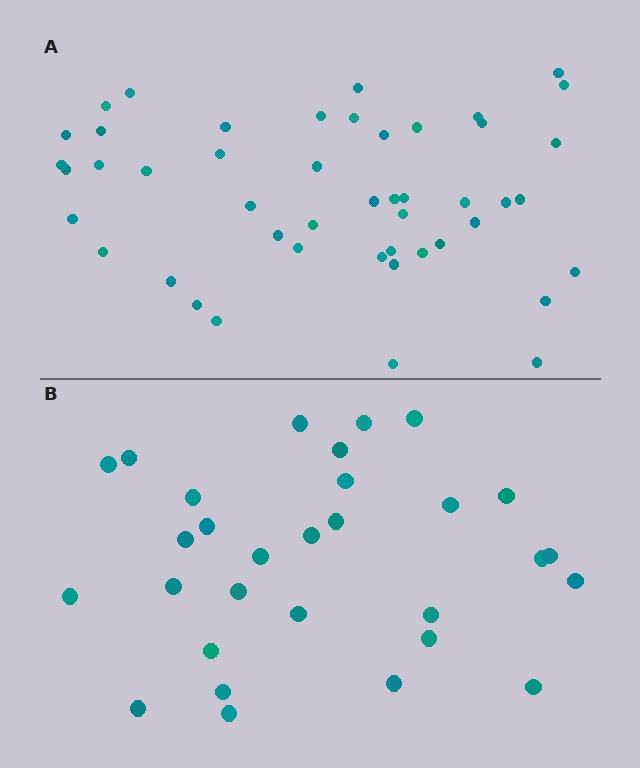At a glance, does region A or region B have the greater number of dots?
Region A (the top region) has more dots.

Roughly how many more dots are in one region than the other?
Region A has approximately 15 more dots than region B.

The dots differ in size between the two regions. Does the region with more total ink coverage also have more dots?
No. Region B has more total ink coverage because its dots are larger, but region A actually contains more individual dots. Total area can be misleading — the number of items is what matters here.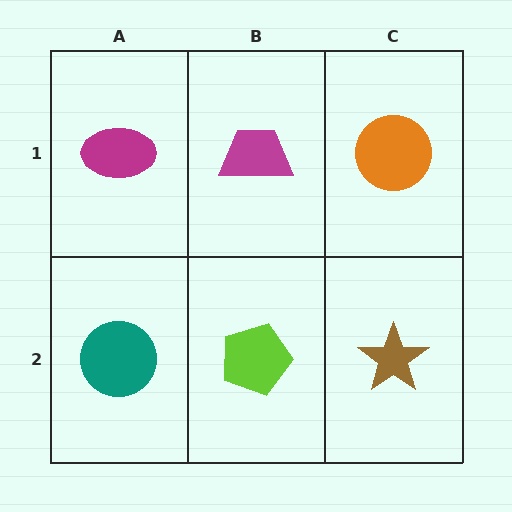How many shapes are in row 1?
3 shapes.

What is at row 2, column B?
A lime pentagon.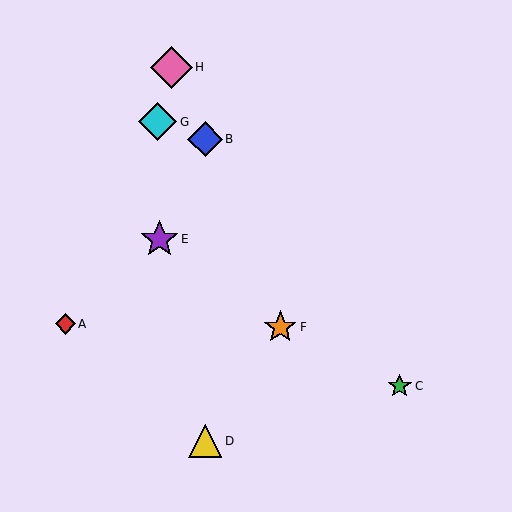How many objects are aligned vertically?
2 objects (B, D) are aligned vertically.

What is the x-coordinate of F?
Object F is at x≈280.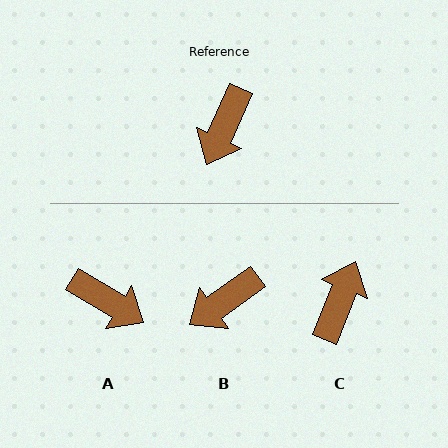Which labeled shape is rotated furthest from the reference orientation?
C, about 178 degrees away.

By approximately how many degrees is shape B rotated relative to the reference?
Approximately 31 degrees clockwise.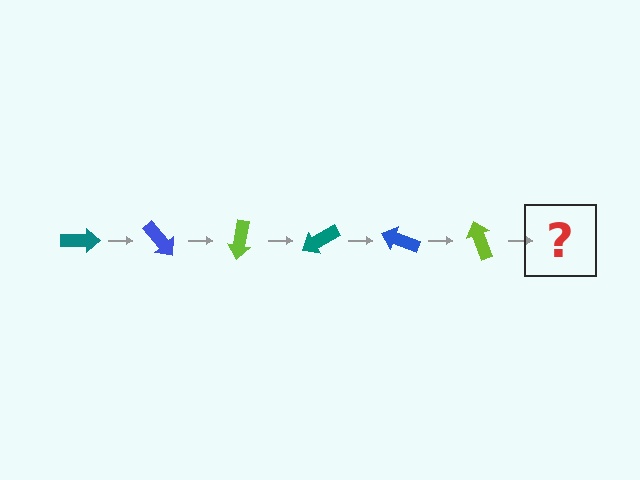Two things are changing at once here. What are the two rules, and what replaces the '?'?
The two rules are that it rotates 50 degrees each step and the color cycles through teal, blue, and lime. The '?' should be a teal arrow, rotated 300 degrees from the start.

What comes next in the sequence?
The next element should be a teal arrow, rotated 300 degrees from the start.